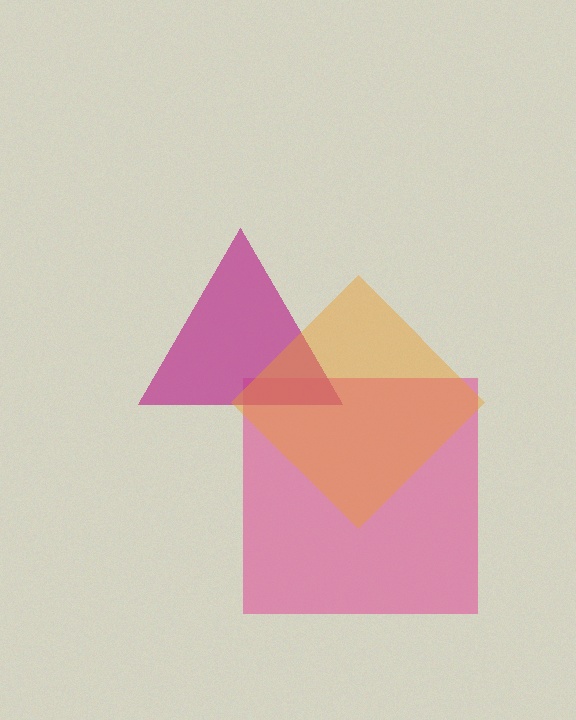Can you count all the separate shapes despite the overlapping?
Yes, there are 3 separate shapes.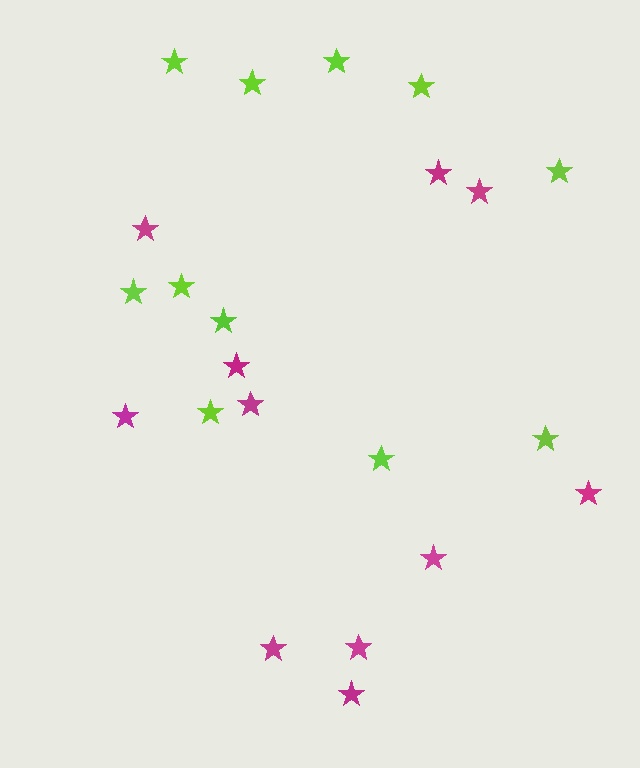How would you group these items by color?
There are 2 groups: one group of magenta stars (11) and one group of lime stars (11).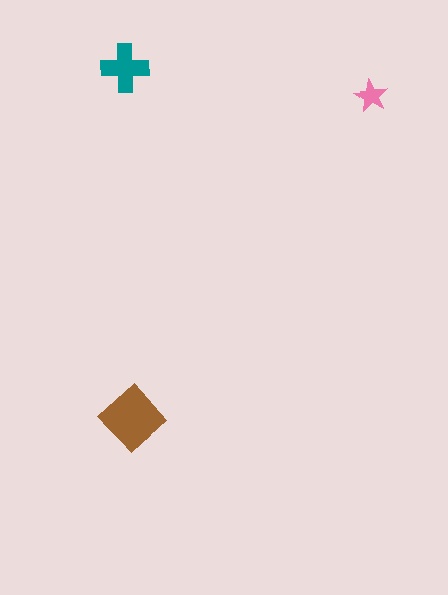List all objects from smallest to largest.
The pink star, the teal cross, the brown diamond.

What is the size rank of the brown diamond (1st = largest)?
1st.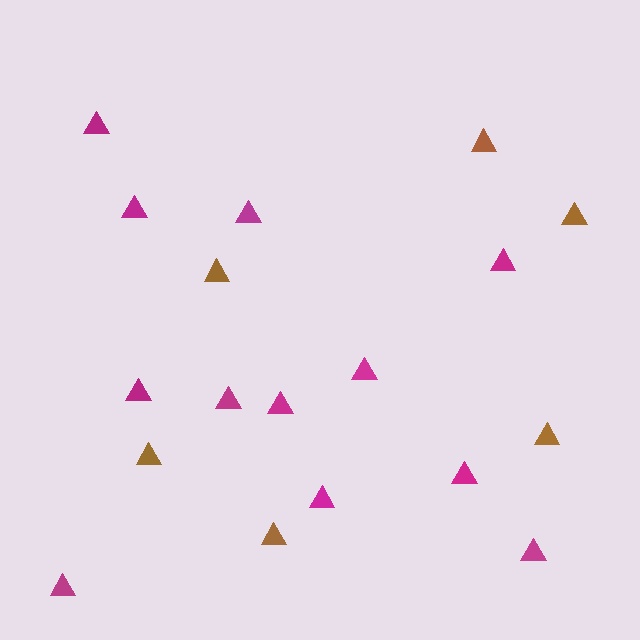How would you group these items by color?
There are 2 groups: one group of magenta triangles (12) and one group of brown triangles (6).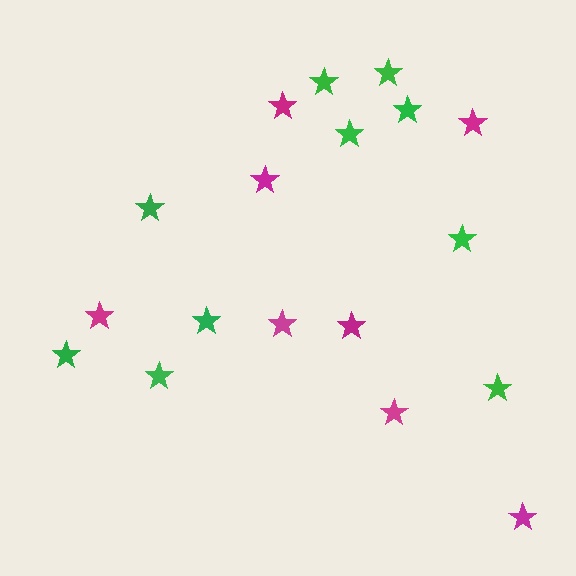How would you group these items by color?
There are 2 groups: one group of green stars (10) and one group of magenta stars (8).